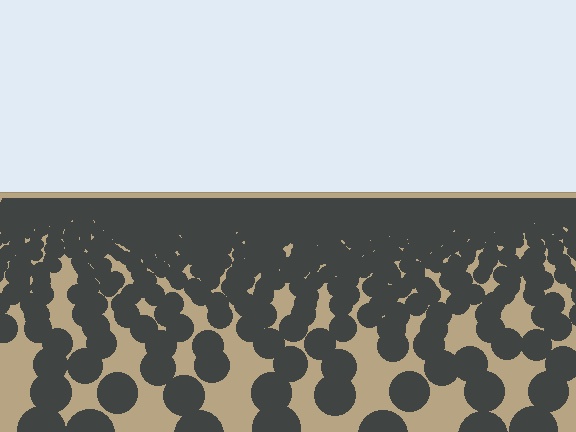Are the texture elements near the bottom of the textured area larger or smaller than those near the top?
Larger. Near the bottom, elements are closer to the viewer and appear at a bigger on-screen size.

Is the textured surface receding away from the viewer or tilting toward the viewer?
The surface is receding away from the viewer. Texture elements get smaller and denser toward the top.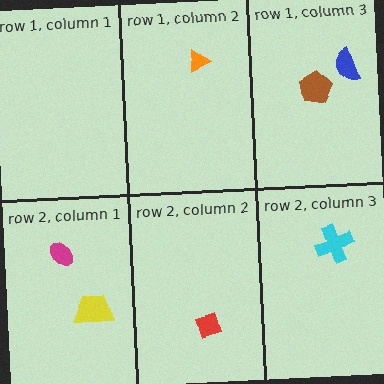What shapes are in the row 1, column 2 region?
The orange triangle.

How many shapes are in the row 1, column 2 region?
1.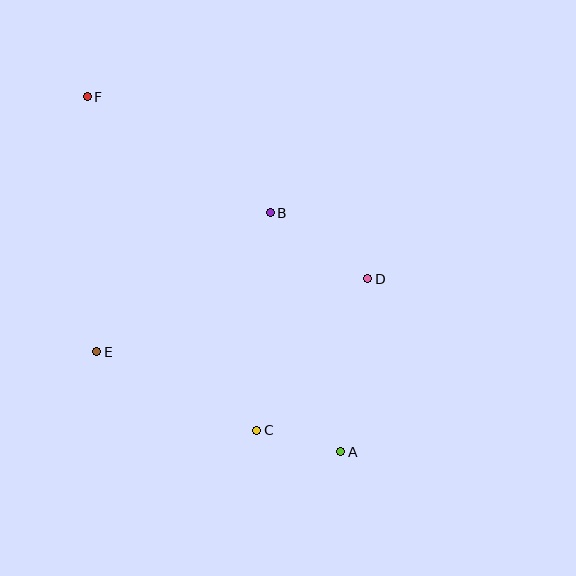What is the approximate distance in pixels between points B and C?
The distance between B and C is approximately 218 pixels.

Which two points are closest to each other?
Points A and C are closest to each other.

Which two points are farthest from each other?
Points A and F are farthest from each other.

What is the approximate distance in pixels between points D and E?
The distance between D and E is approximately 281 pixels.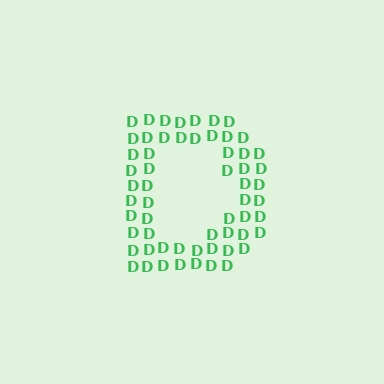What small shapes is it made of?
It is made of small letter D's.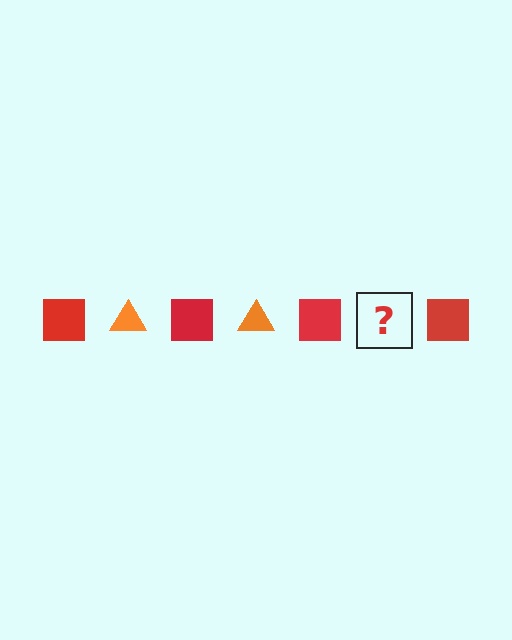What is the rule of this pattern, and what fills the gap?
The rule is that the pattern alternates between red square and orange triangle. The gap should be filled with an orange triangle.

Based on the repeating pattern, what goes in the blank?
The blank should be an orange triangle.